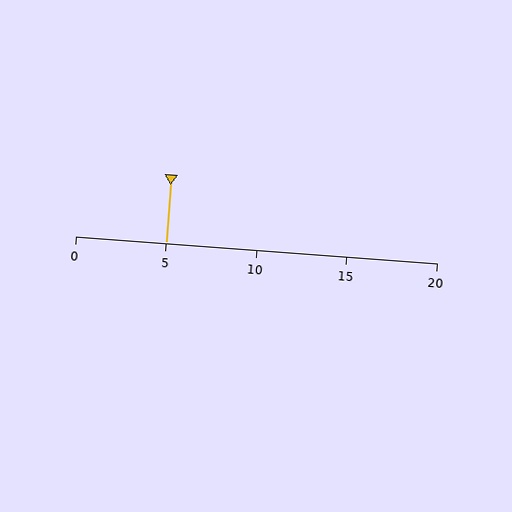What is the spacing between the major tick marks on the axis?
The major ticks are spaced 5 apart.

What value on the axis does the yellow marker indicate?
The marker indicates approximately 5.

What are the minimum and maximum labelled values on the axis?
The axis runs from 0 to 20.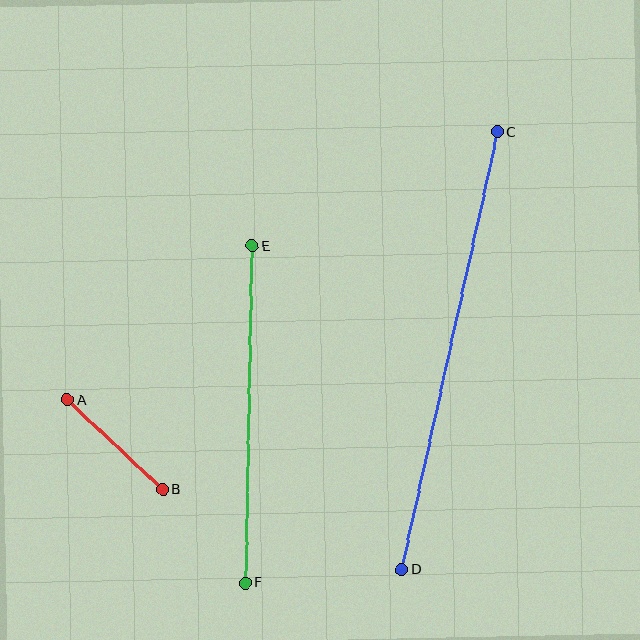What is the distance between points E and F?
The distance is approximately 336 pixels.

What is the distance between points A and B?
The distance is approximately 131 pixels.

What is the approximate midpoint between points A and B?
The midpoint is at approximately (115, 445) pixels.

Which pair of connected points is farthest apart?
Points C and D are farthest apart.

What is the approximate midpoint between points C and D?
The midpoint is at approximately (450, 351) pixels.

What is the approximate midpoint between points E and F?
The midpoint is at approximately (249, 414) pixels.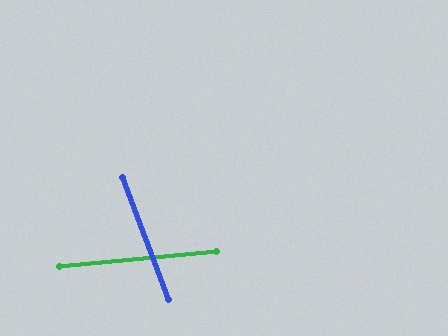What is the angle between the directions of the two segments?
Approximately 75 degrees.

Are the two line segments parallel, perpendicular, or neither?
Neither parallel nor perpendicular — they differ by about 75°.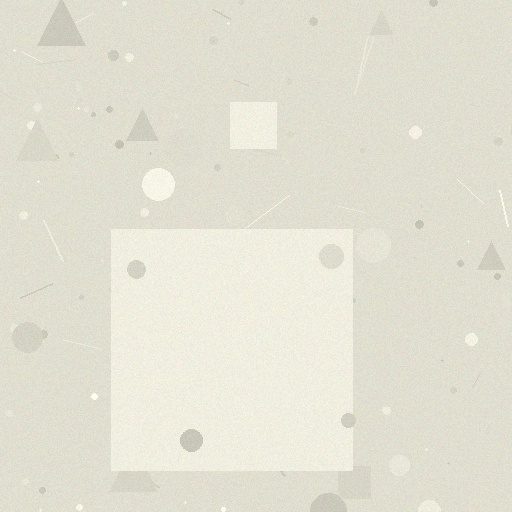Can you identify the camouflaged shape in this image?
The camouflaged shape is a square.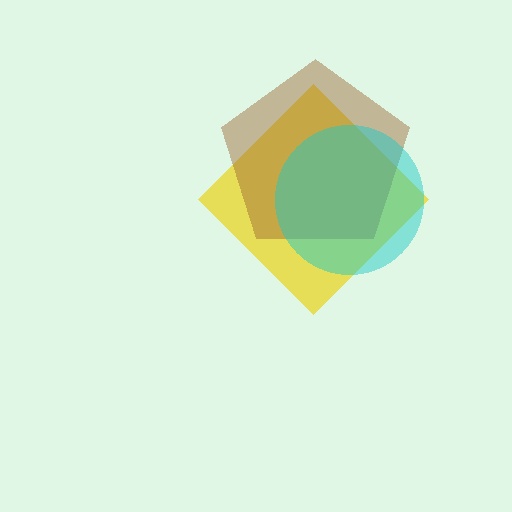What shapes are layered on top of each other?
The layered shapes are: a yellow diamond, a brown pentagon, a cyan circle.